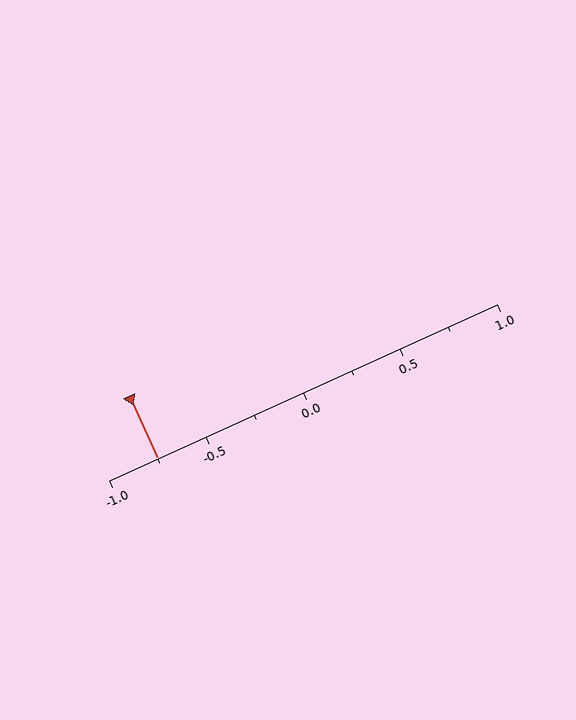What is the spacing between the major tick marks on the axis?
The major ticks are spaced 0.5 apart.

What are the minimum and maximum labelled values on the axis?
The axis runs from -1.0 to 1.0.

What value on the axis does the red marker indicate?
The marker indicates approximately -0.75.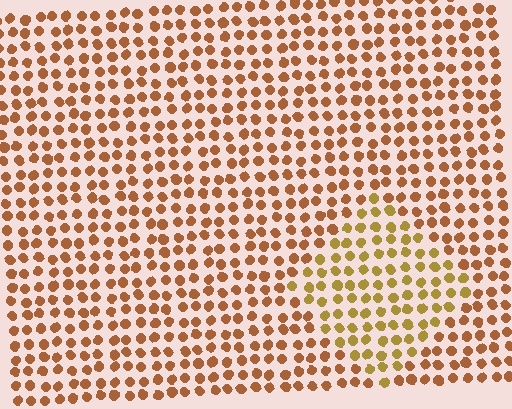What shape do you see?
I see a diamond.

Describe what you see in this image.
The image is filled with small brown elements in a uniform arrangement. A diamond-shaped region is visible where the elements are tinted to a slightly different hue, forming a subtle color boundary.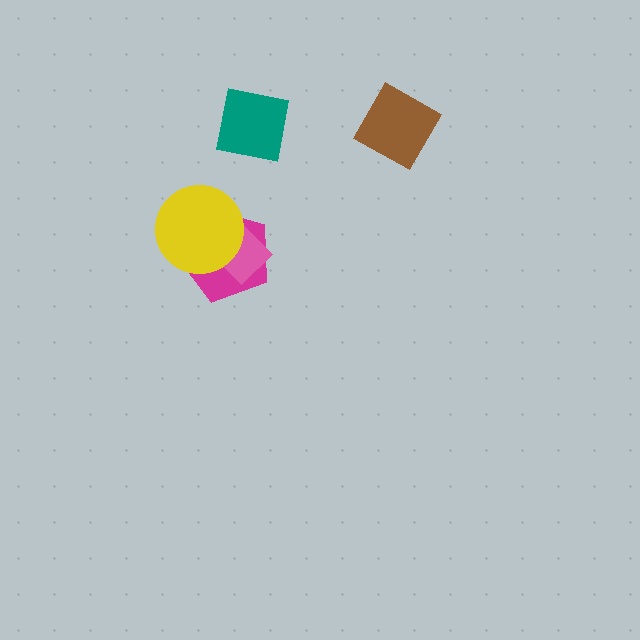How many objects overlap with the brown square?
0 objects overlap with the brown square.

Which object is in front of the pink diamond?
The yellow circle is in front of the pink diamond.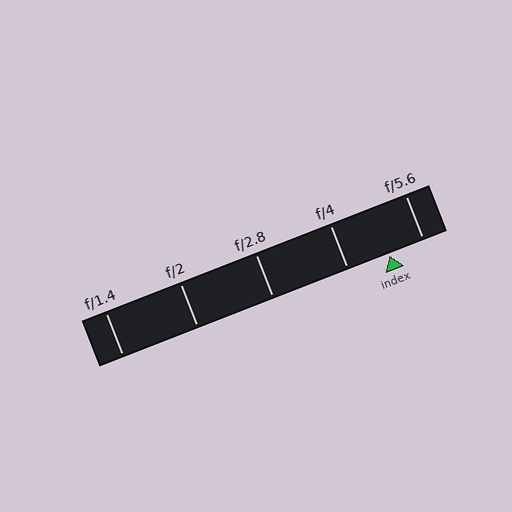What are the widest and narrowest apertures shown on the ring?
The widest aperture shown is f/1.4 and the narrowest is f/5.6.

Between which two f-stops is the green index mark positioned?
The index mark is between f/4 and f/5.6.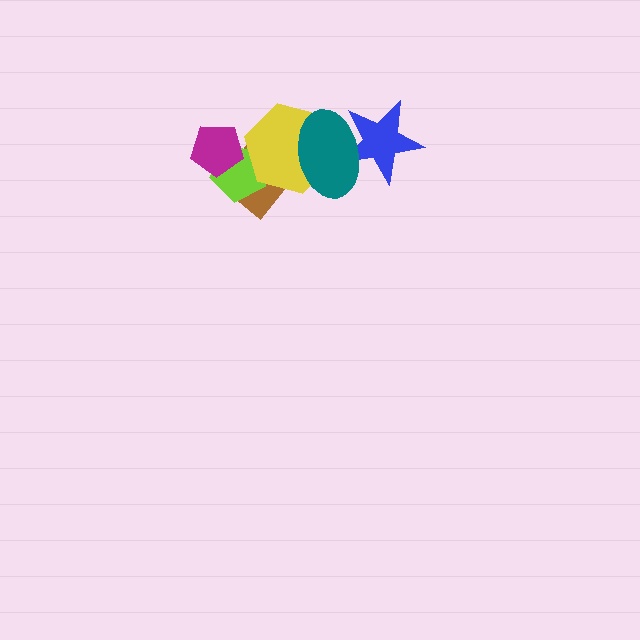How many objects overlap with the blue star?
1 object overlaps with the blue star.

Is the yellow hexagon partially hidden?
Yes, it is partially covered by another shape.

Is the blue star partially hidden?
Yes, it is partially covered by another shape.